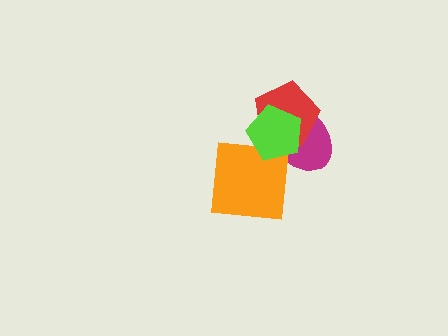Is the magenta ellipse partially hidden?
Yes, it is partially covered by another shape.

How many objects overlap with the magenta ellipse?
3 objects overlap with the magenta ellipse.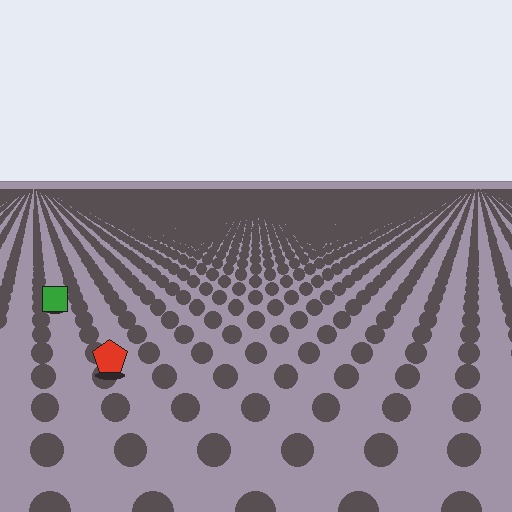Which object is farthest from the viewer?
The green square is farthest from the viewer. It appears smaller and the ground texture around it is denser.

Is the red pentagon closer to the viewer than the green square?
Yes. The red pentagon is closer — you can tell from the texture gradient: the ground texture is coarser near it.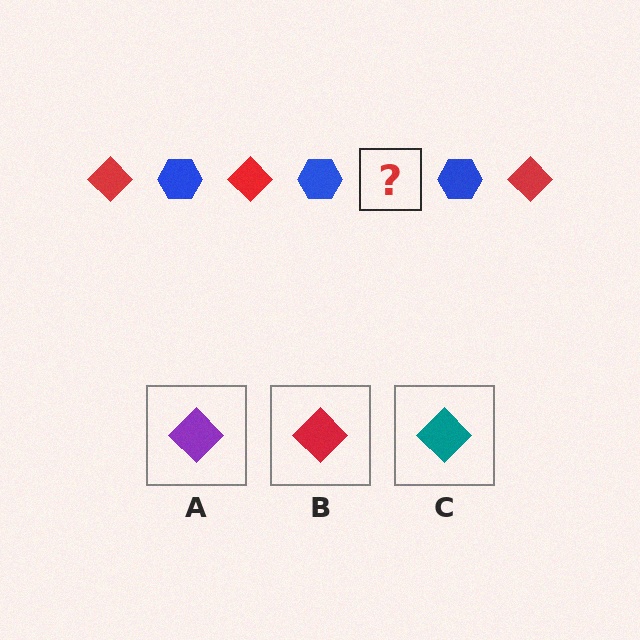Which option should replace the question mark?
Option B.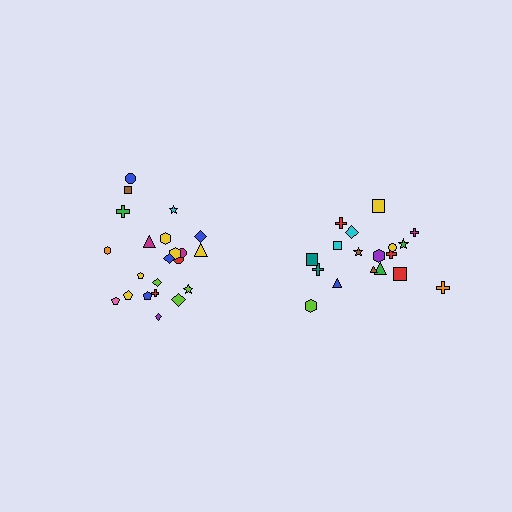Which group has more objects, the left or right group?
The left group.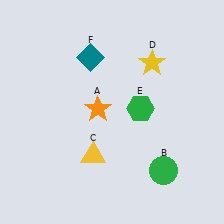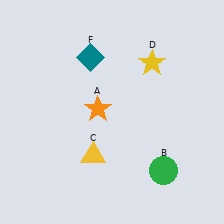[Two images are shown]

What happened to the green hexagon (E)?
The green hexagon (E) was removed in Image 2. It was in the top-right area of Image 1.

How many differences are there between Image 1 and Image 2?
There is 1 difference between the two images.